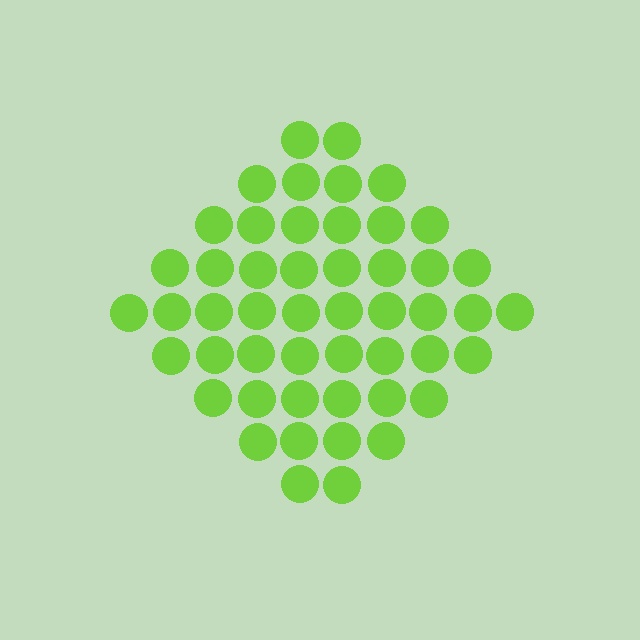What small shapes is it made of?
It is made of small circles.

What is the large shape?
The large shape is a diamond.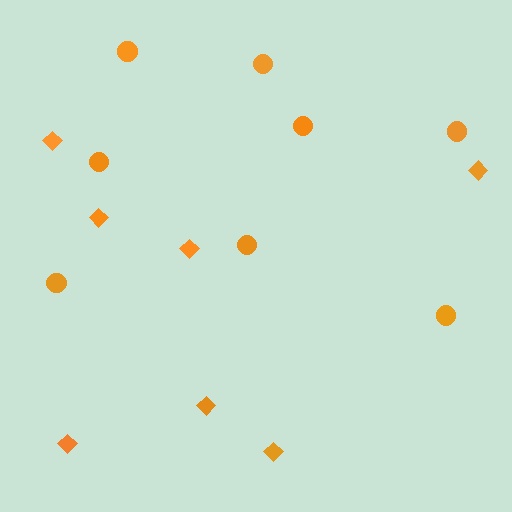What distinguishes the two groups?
There are 2 groups: one group of diamonds (7) and one group of circles (8).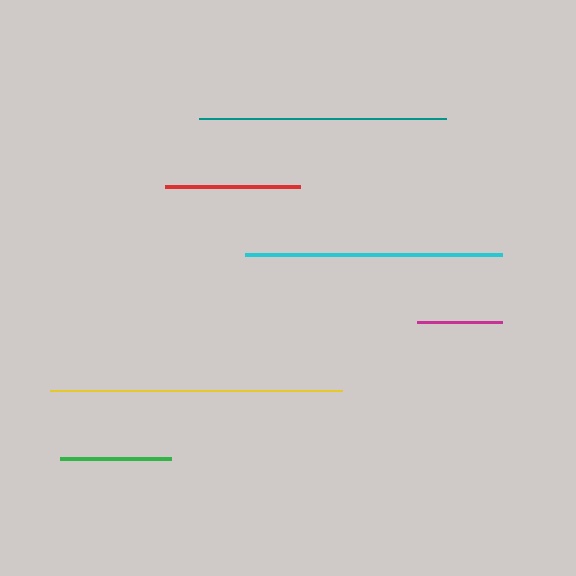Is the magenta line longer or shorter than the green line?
The green line is longer than the magenta line.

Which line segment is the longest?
The yellow line is the longest at approximately 292 pixels.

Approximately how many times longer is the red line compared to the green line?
The red line is approximately 1.2 times the length of the green line.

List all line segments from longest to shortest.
From longest to shortest: yellow, cyan, teal, red, green, magenta.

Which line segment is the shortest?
The magenta line is the shortest at approximately 85 pixels.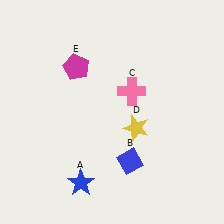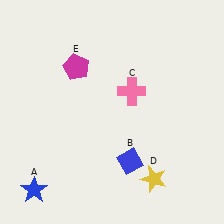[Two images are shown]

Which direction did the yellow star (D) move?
The yellow star (D) moved down.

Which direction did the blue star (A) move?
The blue star (A) moved left.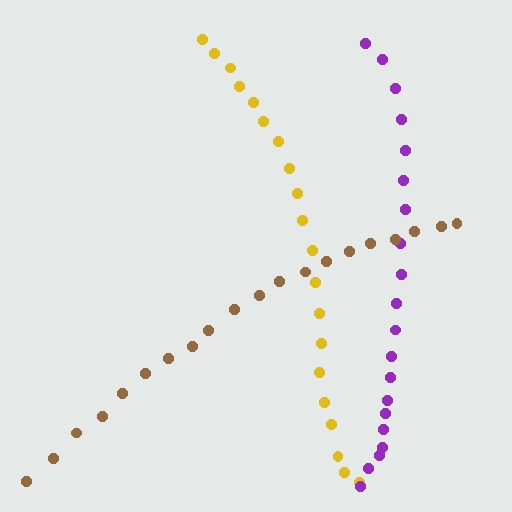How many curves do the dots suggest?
There are 3 distinct paths.